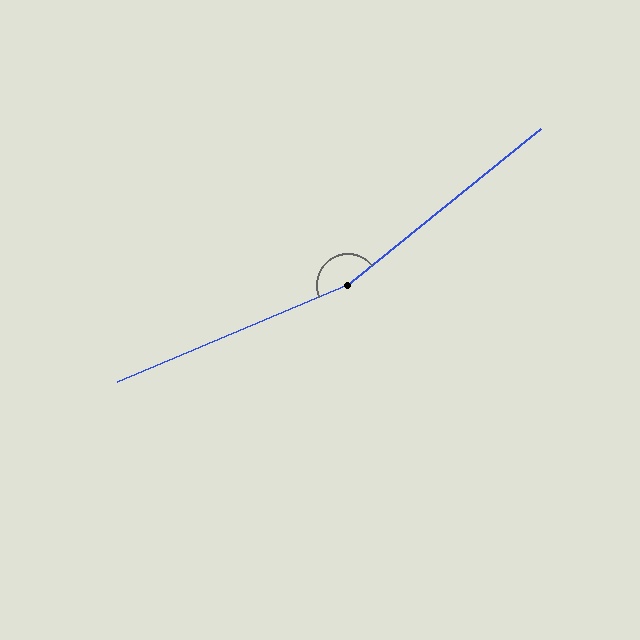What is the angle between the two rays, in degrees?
Approximately 164 degrees.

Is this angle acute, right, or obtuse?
It is obtuse.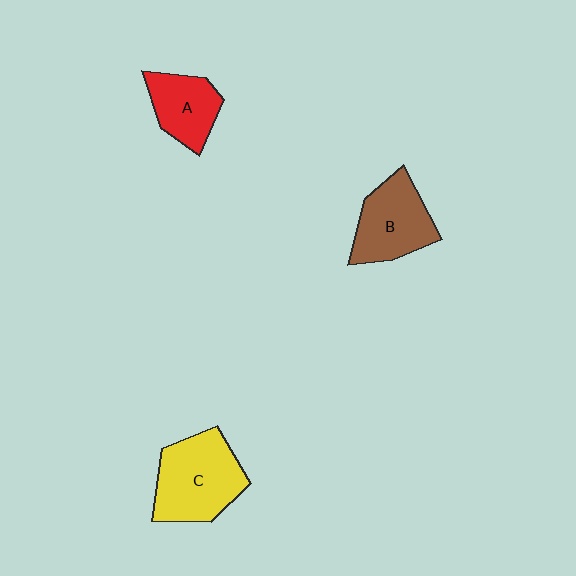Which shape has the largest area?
Shape C (yellow).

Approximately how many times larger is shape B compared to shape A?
Approximately 1.3 times.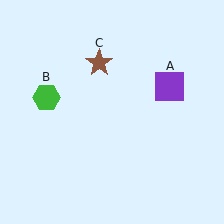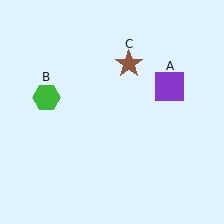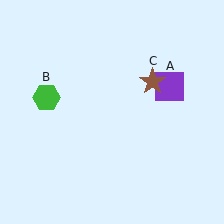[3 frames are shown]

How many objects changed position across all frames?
1 object changed position: brown star (object C).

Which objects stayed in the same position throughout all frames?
Purple square (object A) and green hexagon (object B) remained stationary.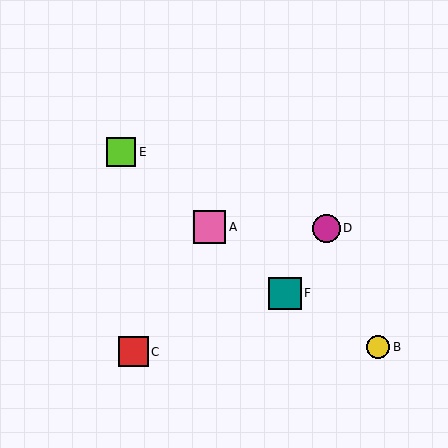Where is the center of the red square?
The center of the red square is at (133, 352).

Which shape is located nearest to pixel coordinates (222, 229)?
The pink square (labeled A) at (209, 227) is nearest to that location.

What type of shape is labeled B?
Shape B is a yellow circle.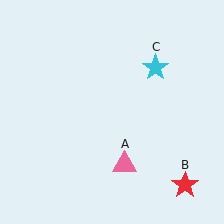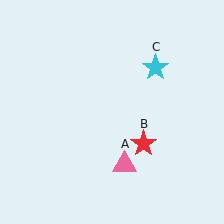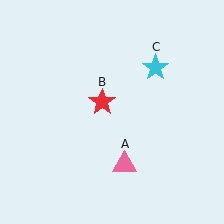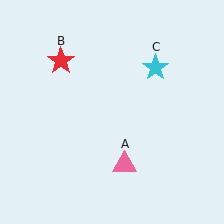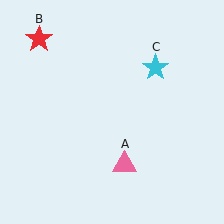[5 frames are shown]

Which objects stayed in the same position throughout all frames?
Pink triangle (object A) and cyan star (object C) remained stationary.